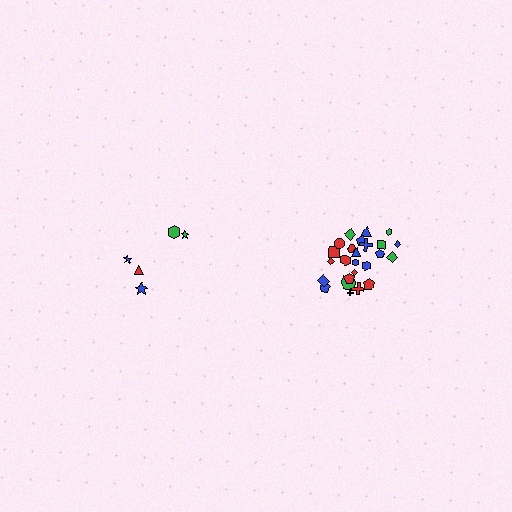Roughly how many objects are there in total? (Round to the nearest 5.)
Roughly 30 objects in total.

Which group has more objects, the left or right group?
The right group.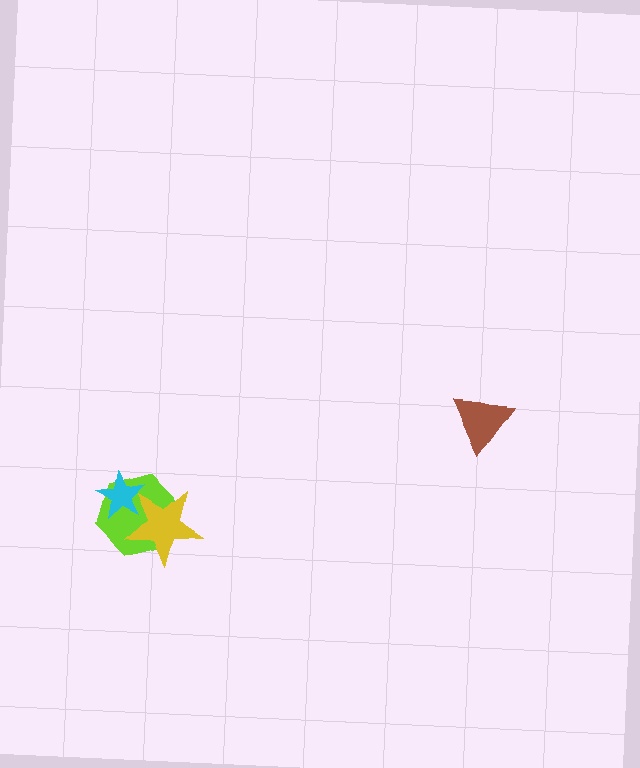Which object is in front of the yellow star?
The cyan star is in front of the yellow star.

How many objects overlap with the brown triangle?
0 objects overlap with the brown triangle.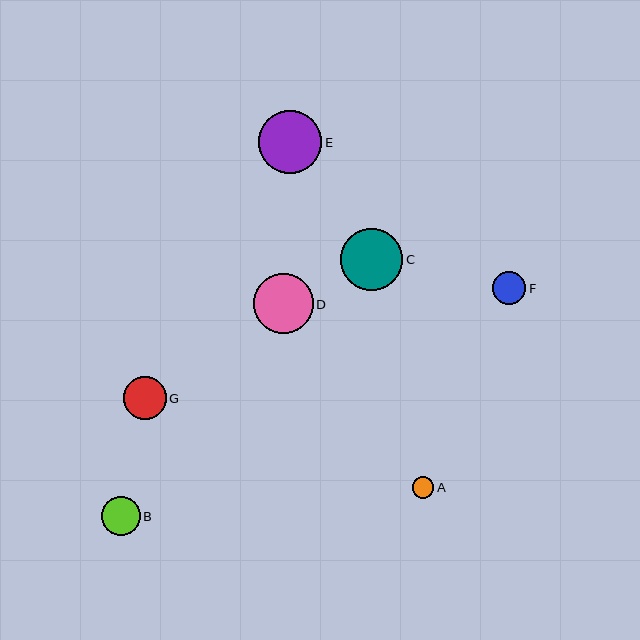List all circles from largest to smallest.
From largest to smallest: E, C, D, G, B, F, A.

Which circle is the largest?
Circle E is the largest with a size of approximately 63 pixels.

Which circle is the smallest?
Circle A is the smallest with a size of approximately 21 pixels.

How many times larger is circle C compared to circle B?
Circle C is approximately 1.6 times the size of circle B.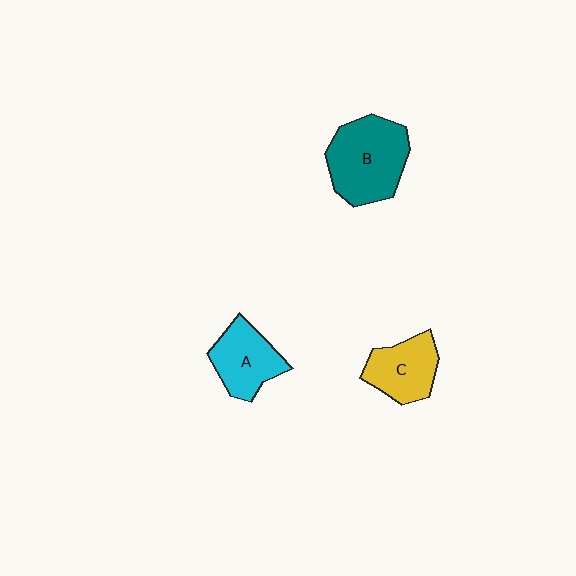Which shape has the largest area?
Shape B (teal).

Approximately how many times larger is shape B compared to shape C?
Approximately 1.5 times.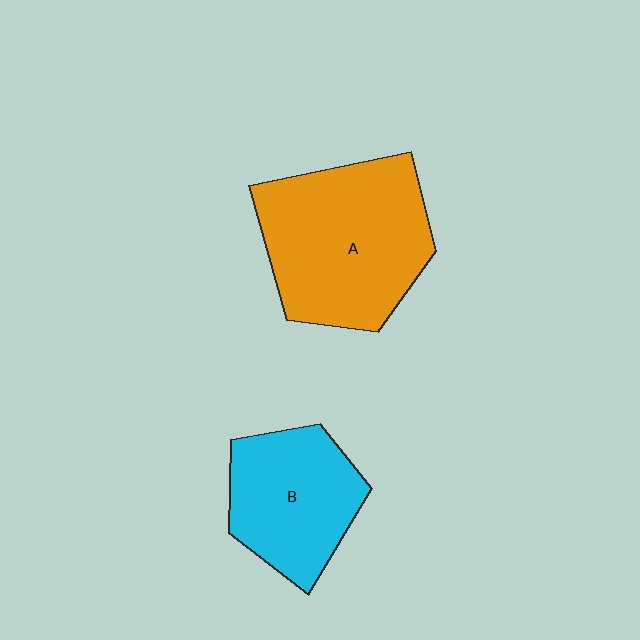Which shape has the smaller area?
Shape B (cyan).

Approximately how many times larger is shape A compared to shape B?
Approximately 1.5 times.